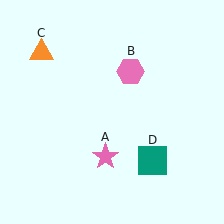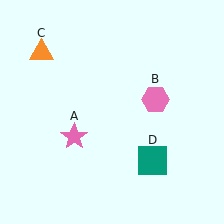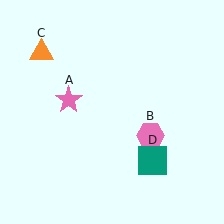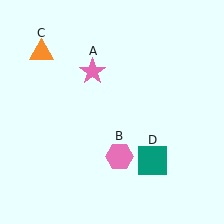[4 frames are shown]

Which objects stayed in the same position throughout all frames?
Orange triangle (object C) and teal square (object D) remained stationary.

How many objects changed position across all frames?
2 objects changed position: pink star (object A), pink hexagon (object B).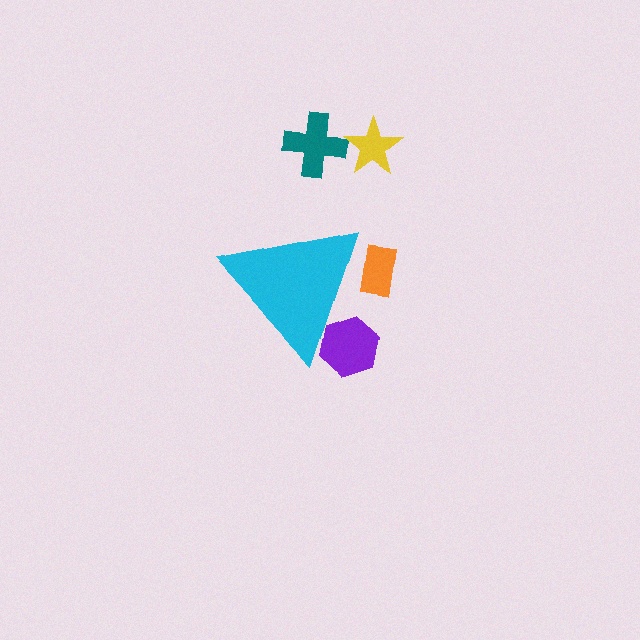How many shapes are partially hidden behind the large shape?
2 shapes are partially hidden.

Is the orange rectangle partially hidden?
Yes, the orange rectangle is partially hidden behind the cyan triangle.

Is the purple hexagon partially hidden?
Yes, the purple hexagon is partially hidden behind the cyan triangle.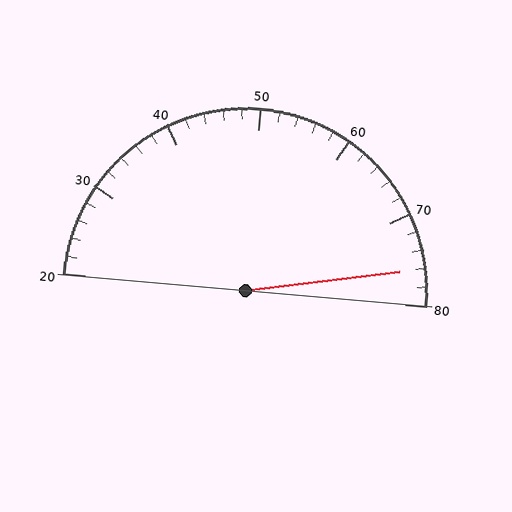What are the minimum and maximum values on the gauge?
The gauge ranges from 20 to 80.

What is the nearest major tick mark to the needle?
The nearest major tick mark is 80.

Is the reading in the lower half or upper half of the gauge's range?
The reading is in the upper half of the range (20 to 80).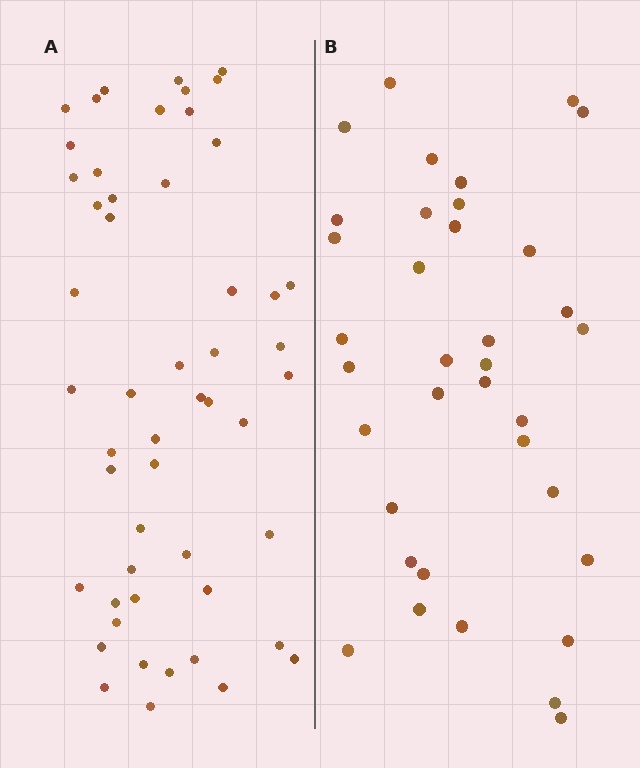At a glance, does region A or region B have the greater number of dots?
Region A (the left region) has more dots.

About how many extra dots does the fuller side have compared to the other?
Region A has approximately 15 more dots than region B.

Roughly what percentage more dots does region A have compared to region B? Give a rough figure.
About 45% more.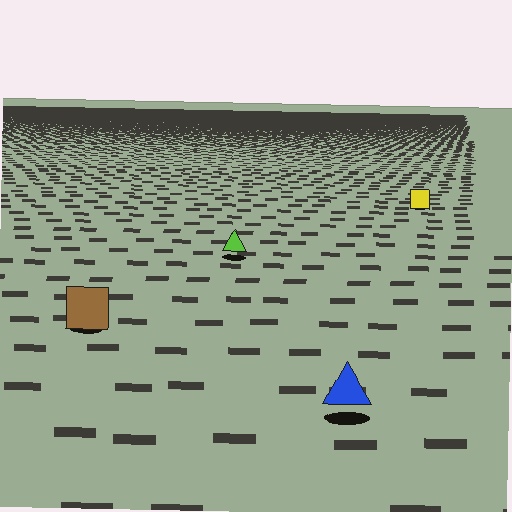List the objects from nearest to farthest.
From nearest to farthest: the blue triangle, the brown square, the lime triangle, the yellow square.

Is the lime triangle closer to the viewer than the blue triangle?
No. The blue triangle is closer — you can tell from the texture gradient: the ground texture is coarser near it.